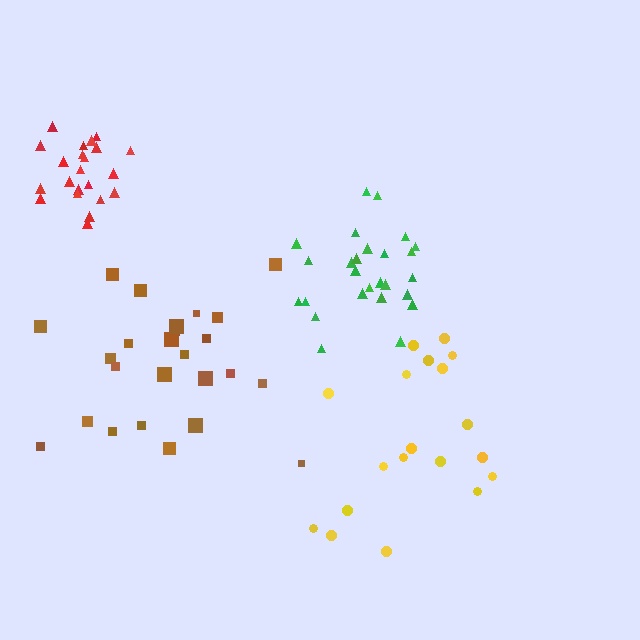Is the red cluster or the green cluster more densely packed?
Red.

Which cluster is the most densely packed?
Red.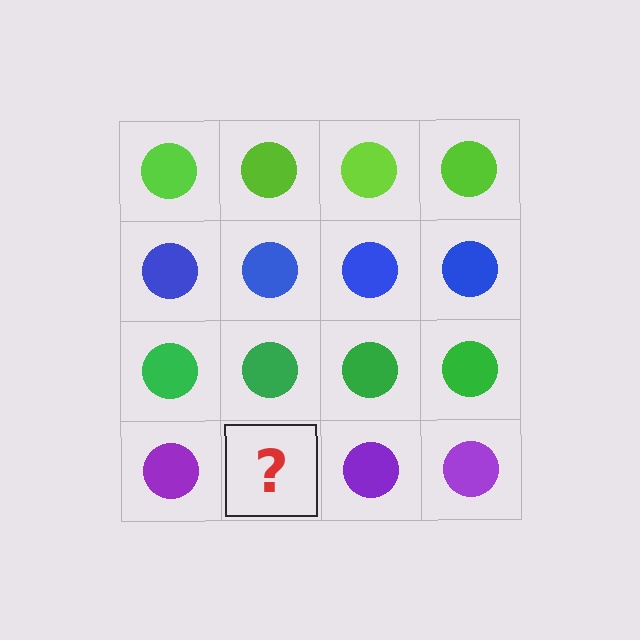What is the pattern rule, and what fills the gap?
The rule is that each row has a consistent color. The gap should be filled with a purple circle.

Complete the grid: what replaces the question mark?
The question mark should be replaced with a purple circle.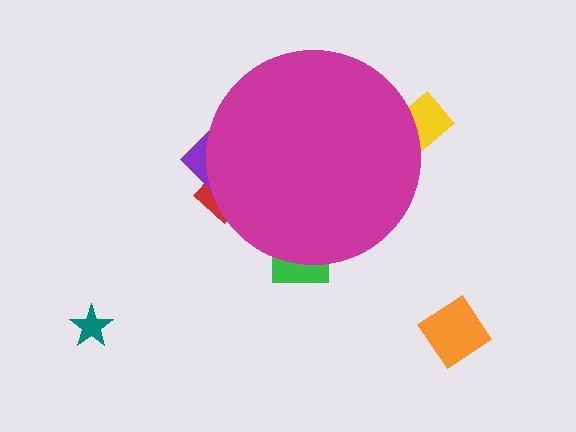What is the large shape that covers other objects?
A magenta circle.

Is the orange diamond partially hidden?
No, the orange diamond is fully visible.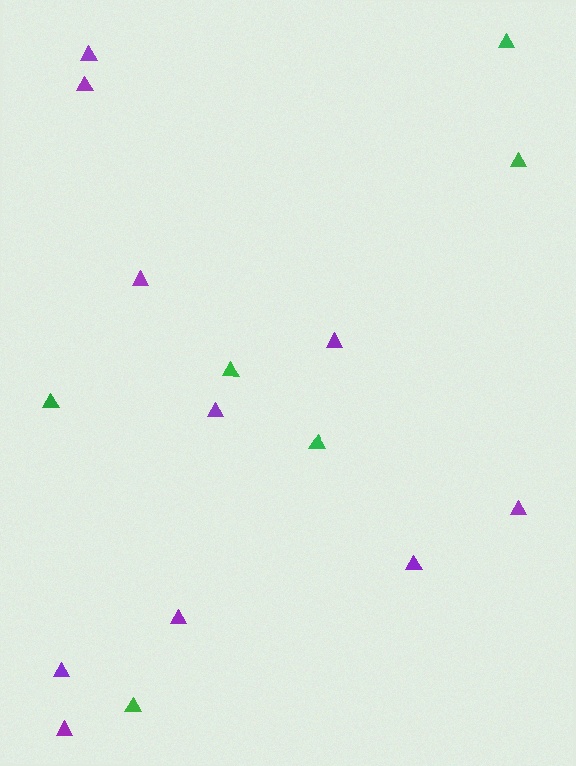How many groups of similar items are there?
There are 2 groups: one group of purple triangles (10) and one group of green triangles (6).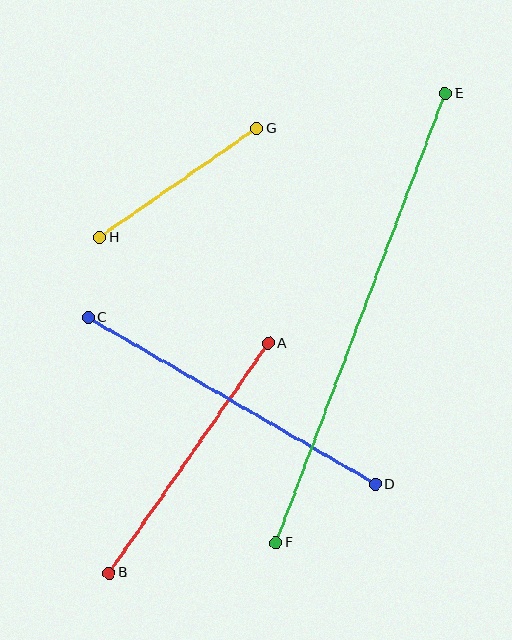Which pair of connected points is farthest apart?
Points E and F are farthest apart.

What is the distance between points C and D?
The distance is approximately 332 pixels.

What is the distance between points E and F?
The distance is approximately 480 pixels.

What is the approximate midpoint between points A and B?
The midpoint is at approximately (188, 458) pixels.